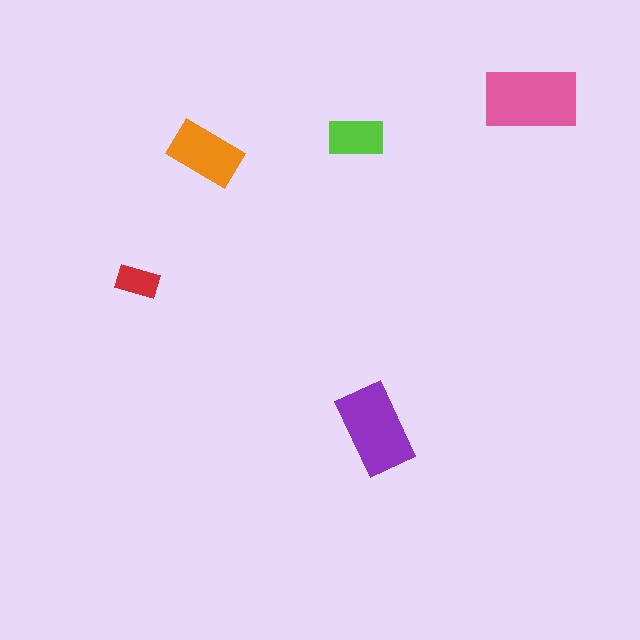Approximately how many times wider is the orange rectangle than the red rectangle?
About 1.5 times wider.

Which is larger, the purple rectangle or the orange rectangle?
The purple one.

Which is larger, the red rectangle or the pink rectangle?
The pink one.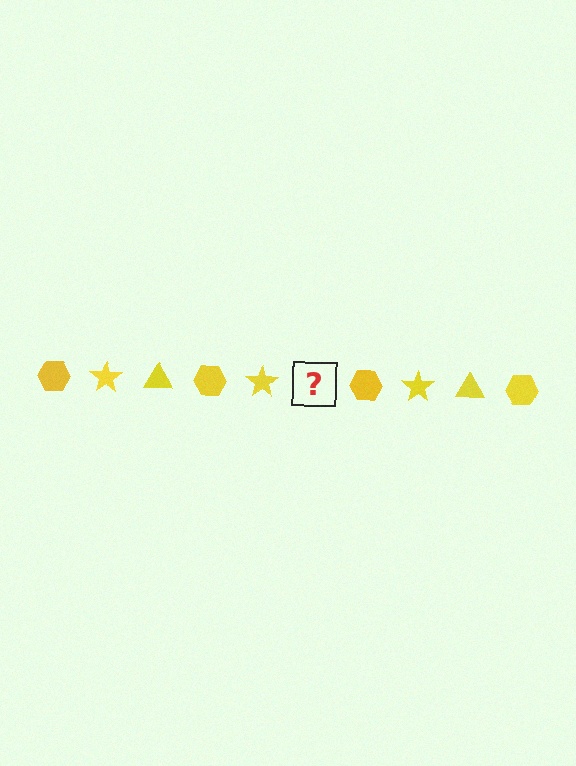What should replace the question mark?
The question mark should be replaced with a yellow triangle.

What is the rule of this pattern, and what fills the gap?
The rule is that the pattern cycles through hexagon, star, triangle shapes in yellow. The gap should be filled with a yellow triangle.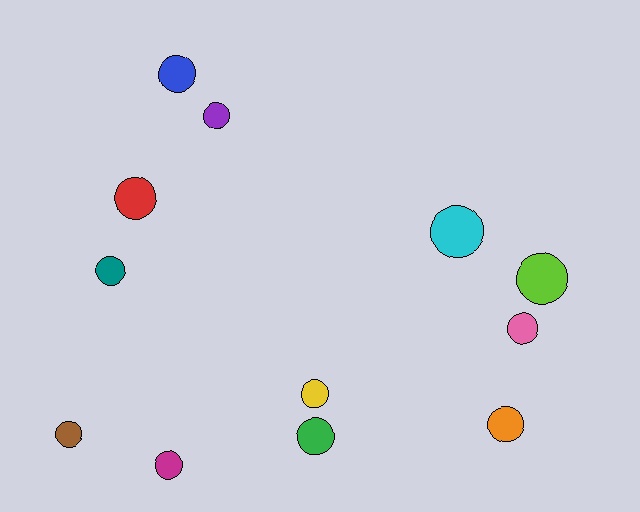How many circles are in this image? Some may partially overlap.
There are 12 circles.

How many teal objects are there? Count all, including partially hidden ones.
There is 1 teal object.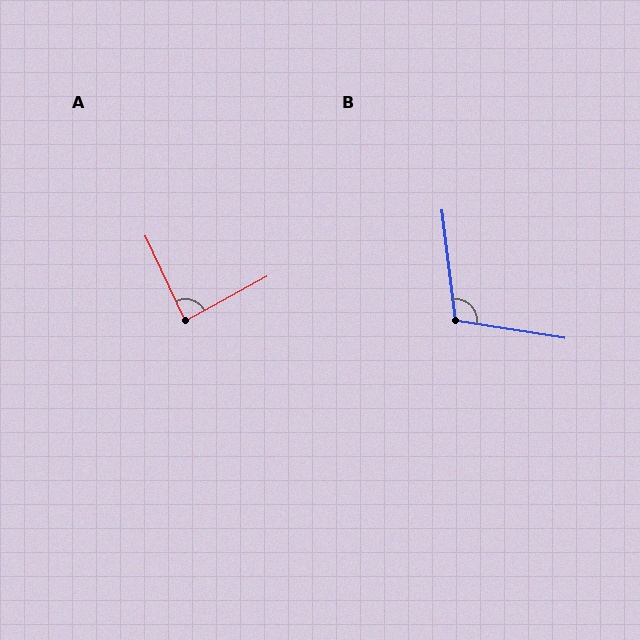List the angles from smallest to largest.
A (86°), B (106°).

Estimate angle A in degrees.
Approximately 86 degrees.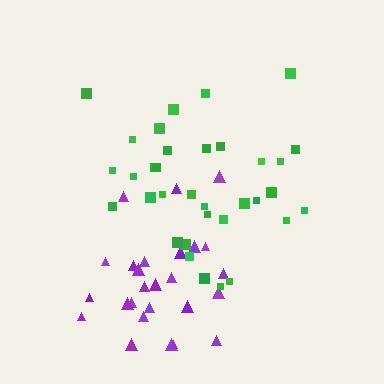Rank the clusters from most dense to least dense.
purple, green.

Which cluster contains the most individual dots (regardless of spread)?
Green (34).